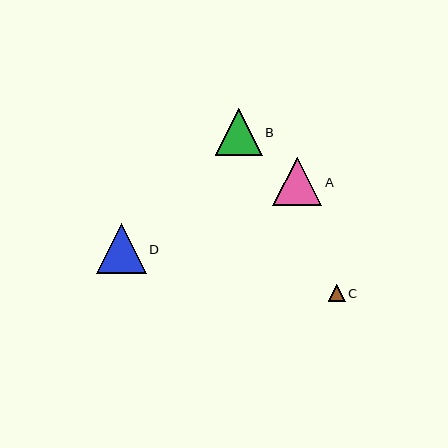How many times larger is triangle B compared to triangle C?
Triangle B is approximately 2.8 times the size of triangle C.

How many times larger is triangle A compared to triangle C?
Triangle A is approximately 2.9 times the size of triangle C.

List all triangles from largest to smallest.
From largest to smallest: D, A, B, C.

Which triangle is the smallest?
Triangle C is the smallest with a size of approximately 17 pixels.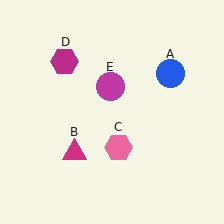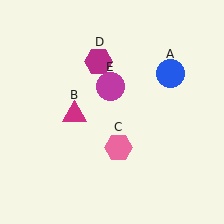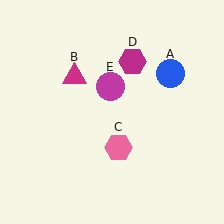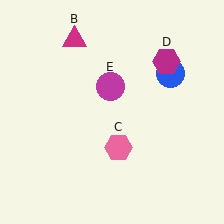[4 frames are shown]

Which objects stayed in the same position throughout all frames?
Blue circle (object A) and pink hexagon (object C) and magenta circle (object E) remained stationary.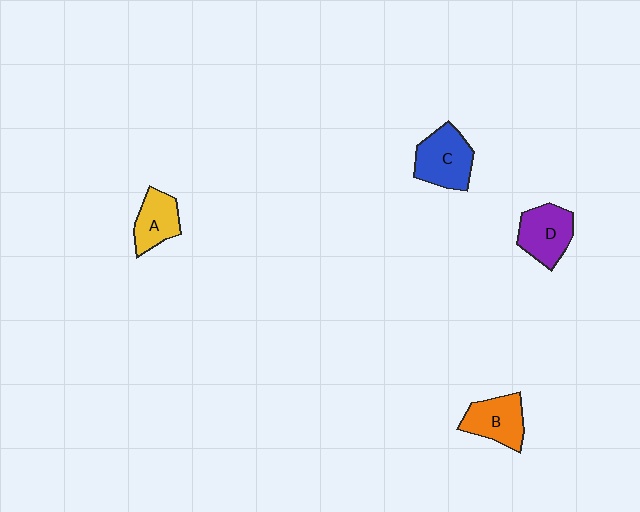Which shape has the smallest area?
Shape A (yellow).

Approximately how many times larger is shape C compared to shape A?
Approximately 1.4 times.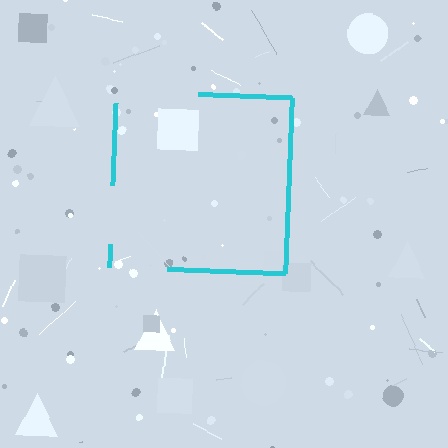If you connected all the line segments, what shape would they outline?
They would outline a square.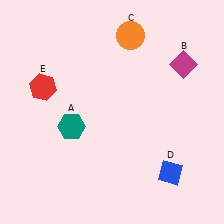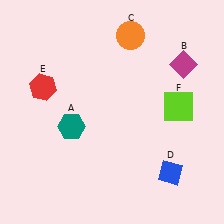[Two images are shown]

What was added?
A lime square (F) was added in Image 2.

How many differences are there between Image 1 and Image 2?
There is 1 difference between the two images.